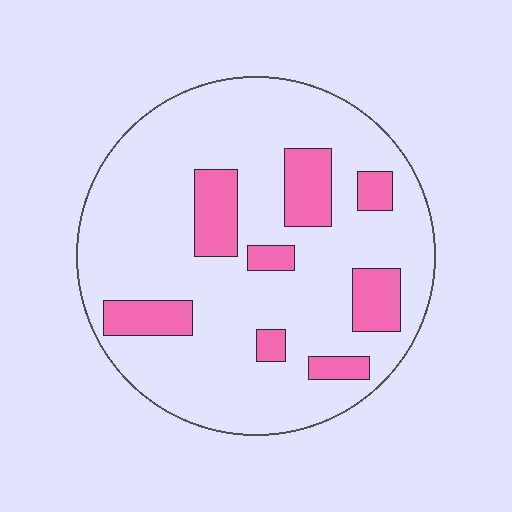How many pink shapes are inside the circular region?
8.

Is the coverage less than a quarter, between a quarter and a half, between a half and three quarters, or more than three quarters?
Less than a quarter.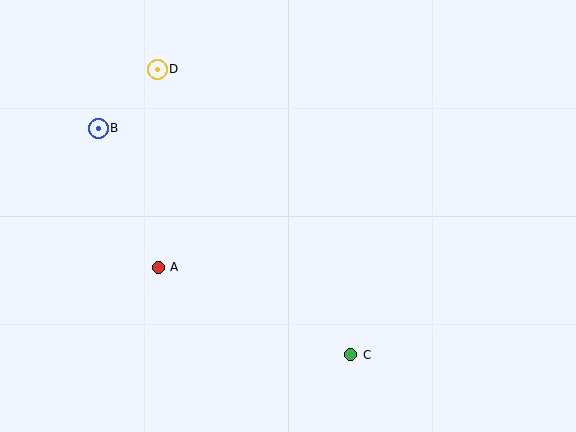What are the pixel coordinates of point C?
Point C is at (351, 355).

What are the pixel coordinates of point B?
Point B is at (98, 128).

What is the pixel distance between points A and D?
The distance between A and D is 198 pixels.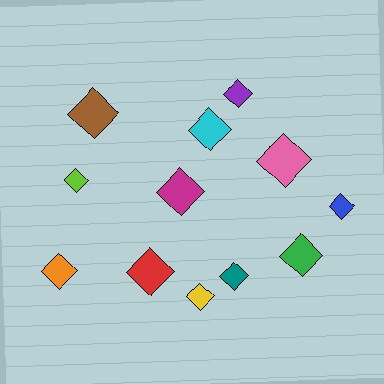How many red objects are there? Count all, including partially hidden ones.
There is 1 red object.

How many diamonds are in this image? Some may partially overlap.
There are 12 diamonds.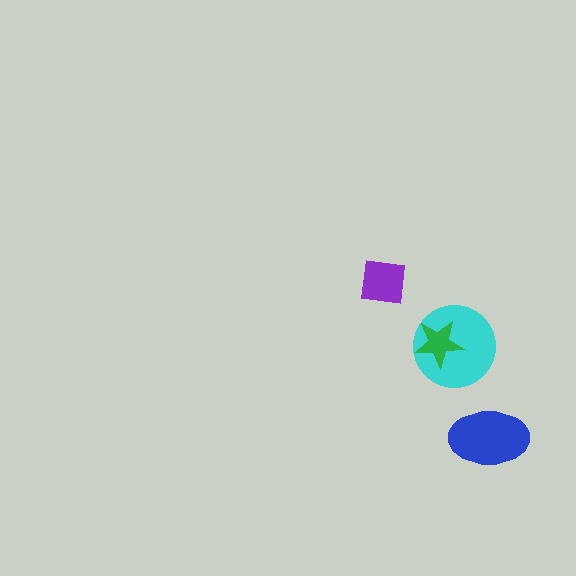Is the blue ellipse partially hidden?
No, no other shape covers it.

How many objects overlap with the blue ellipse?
0 objects overlap with the blue ellipse.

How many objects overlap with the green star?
1 object overlaps with the green star.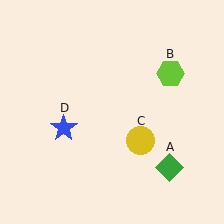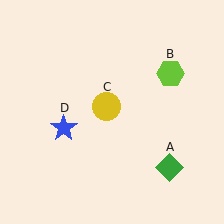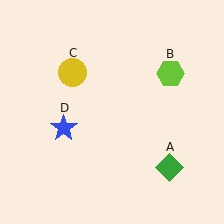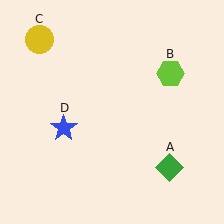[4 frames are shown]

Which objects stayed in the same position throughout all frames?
Green diamond (object A) and lime hexagon (object B) and blue star (object D) remained stationary.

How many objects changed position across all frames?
1 object changed position: yellow circle (object C).